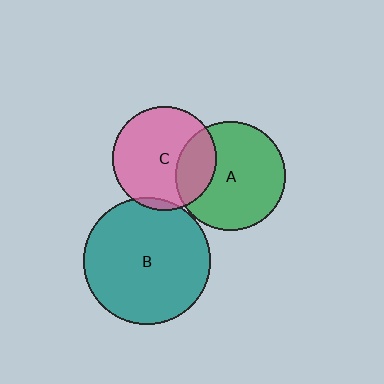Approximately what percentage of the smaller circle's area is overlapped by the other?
Approximately 5%.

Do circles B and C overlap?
Yes.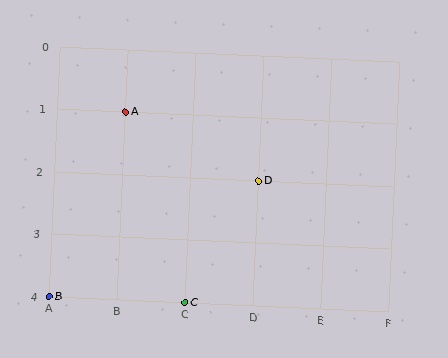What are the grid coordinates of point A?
Point A is at grid coordinates (B, 1).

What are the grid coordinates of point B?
Point B is at grid coordinates (A, 4).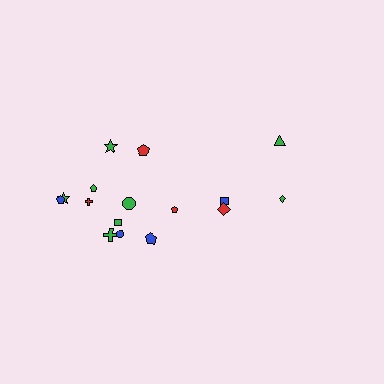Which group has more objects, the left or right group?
The left group.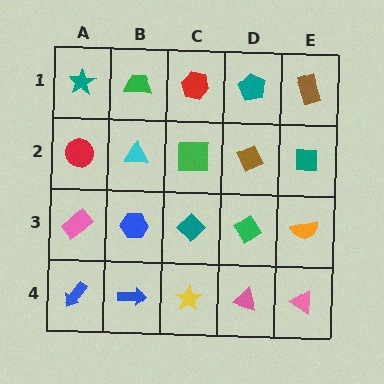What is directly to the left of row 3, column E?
A green diamond.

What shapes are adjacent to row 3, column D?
A brown diamond (row 2, column D), a pink triangle (row 4, column D), a teal diamond (row 3, column C), an orange semicircle (row 3, column E).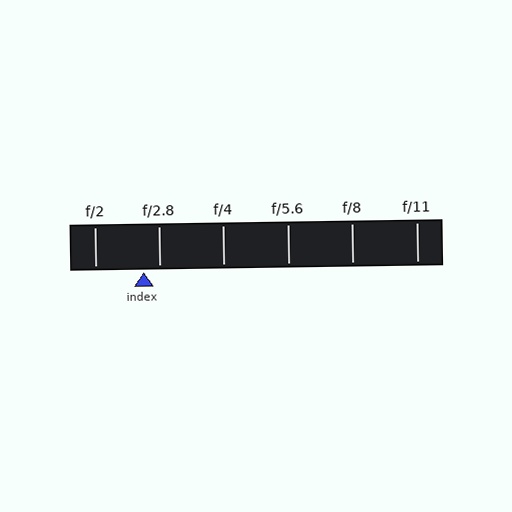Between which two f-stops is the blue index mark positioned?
The index mark is between f/2 and f/2.8.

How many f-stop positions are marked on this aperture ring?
There are 6 f-stop positions marked.